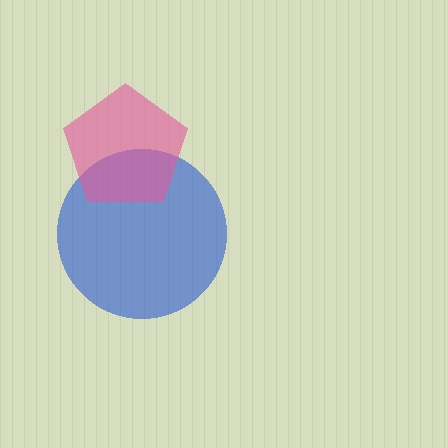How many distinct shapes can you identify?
There are 2 distinct shapes: a blue circle, a pink pentagon.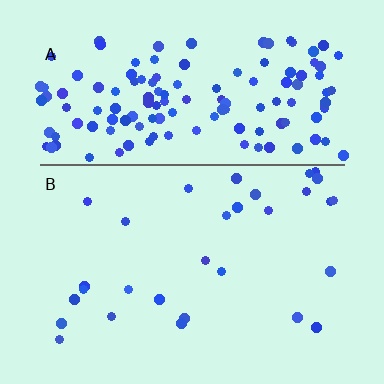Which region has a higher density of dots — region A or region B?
A (the top).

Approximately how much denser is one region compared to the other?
Approximately 4.9× — region A over region B.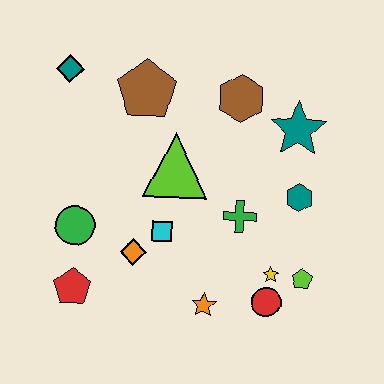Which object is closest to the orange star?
The red circle is closest to the orange star.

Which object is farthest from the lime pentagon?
The teal diamond is farthest from the lime pentagon.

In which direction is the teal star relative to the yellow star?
The teal star is above the yellow star.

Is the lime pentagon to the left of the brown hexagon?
No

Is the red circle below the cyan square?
Yes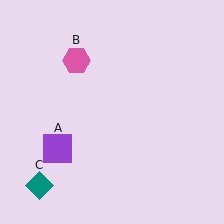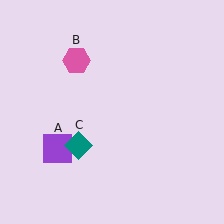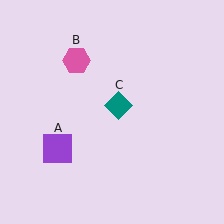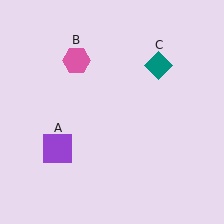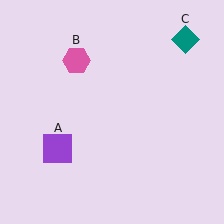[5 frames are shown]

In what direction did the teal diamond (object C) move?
The teal diamond (object C) moved up and to the right.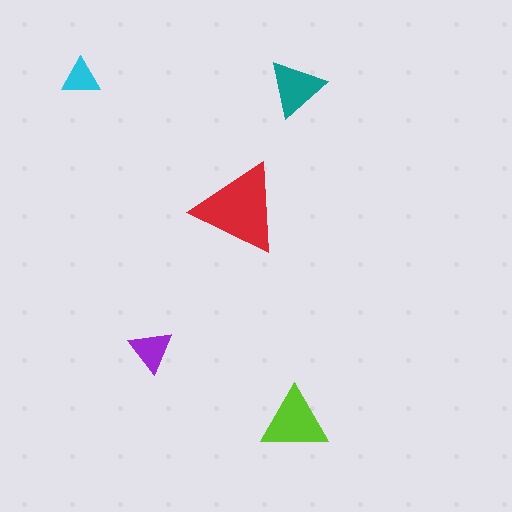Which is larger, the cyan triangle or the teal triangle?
The teal one.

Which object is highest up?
The cyan triangle is topmost.